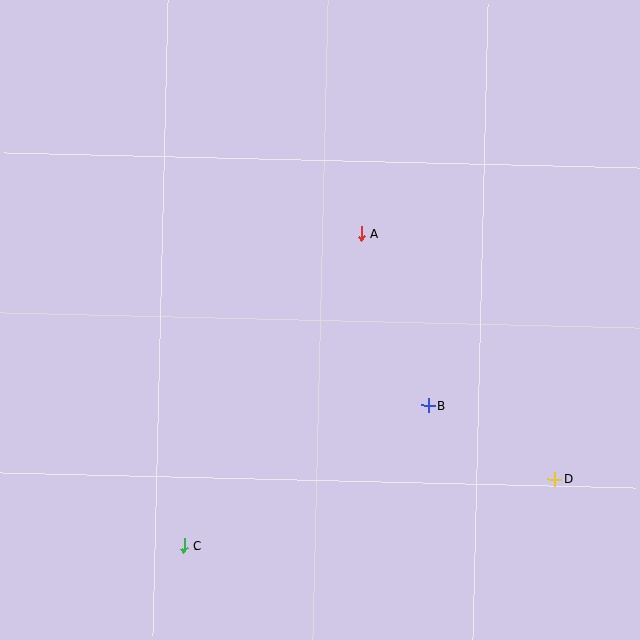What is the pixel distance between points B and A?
The distance between B and A is 184 pixels.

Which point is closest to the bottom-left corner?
Point C is closest to the bottom-left corner.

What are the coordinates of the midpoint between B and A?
The midpoint between B and A is at (395, 320).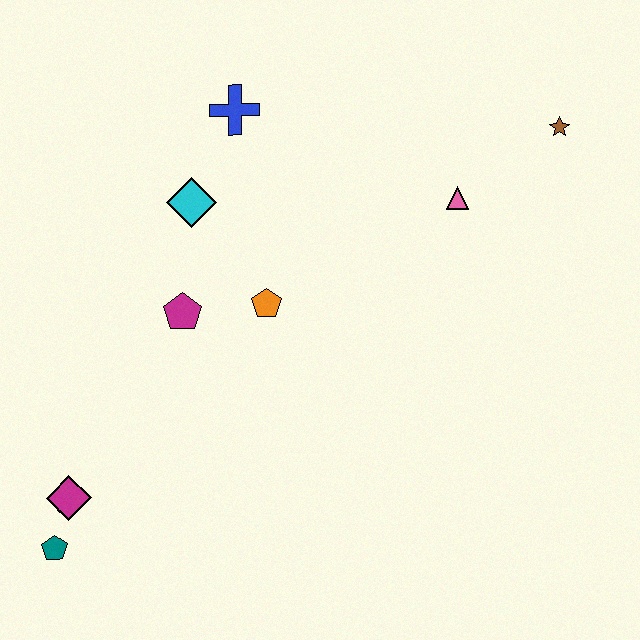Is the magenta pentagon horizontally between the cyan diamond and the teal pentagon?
Yes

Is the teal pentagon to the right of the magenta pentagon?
No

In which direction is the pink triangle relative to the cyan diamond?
The pink triangle is to the right of the cyan diamond.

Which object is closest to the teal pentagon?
The magenta diamond is closest to the teal pentagon.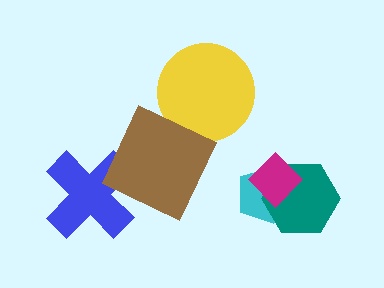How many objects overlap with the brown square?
1 object overlaps with the brown square.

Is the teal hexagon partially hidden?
Yes, it is partially covered by another shape.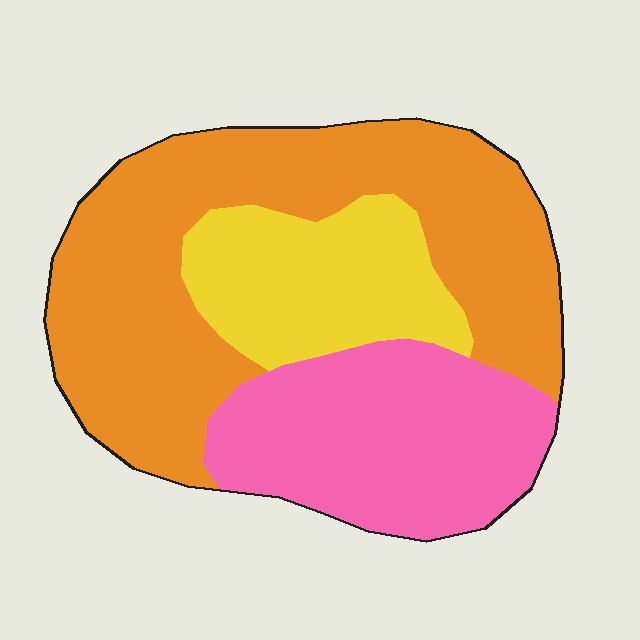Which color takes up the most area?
Orange, at roughly 50%.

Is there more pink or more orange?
Orange.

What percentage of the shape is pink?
Pink covers roughly 30% of the shape.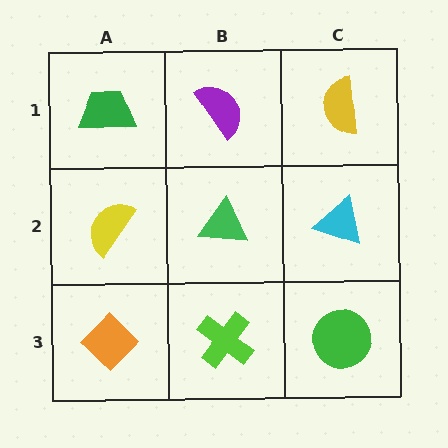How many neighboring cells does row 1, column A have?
2.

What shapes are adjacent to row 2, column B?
A purple semicircle (row 1, column B), a lime cross (row 3, column B), a yellow semicircle (row 2, column A), a cyan triangle (row 2, column C).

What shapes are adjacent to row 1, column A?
A yellow semicircle (row 2, column A), a purple semicircle (row 1, column B).